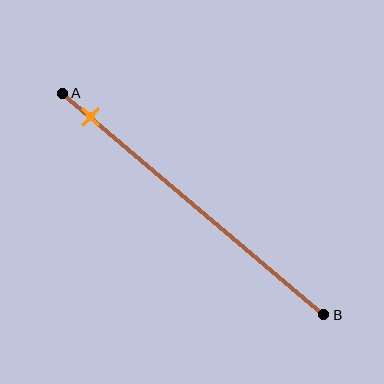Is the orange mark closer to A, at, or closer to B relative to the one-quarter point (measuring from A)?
The orange mark is closer to point A than the one-quarter point of segment AB.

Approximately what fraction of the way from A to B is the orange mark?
The orange mark is approximately 10% of the way from A to B.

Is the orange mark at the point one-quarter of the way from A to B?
No, the mark is at about 10% from A, not at the 25% one-quarter point.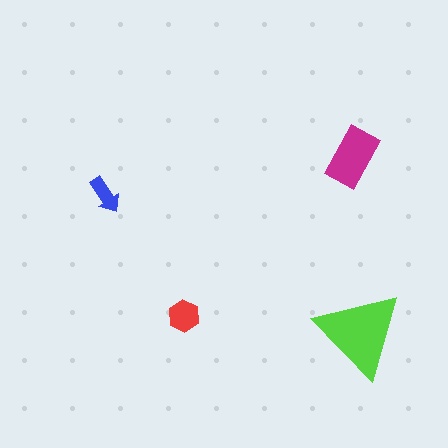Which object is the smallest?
The blue arrow.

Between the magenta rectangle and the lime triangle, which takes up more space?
The lime triangle.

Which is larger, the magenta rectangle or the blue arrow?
The magenta rectangle.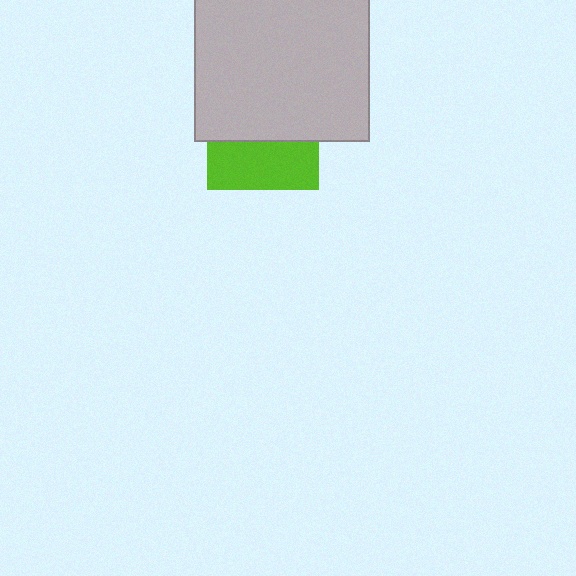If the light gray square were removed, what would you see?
You would see the complete lime square.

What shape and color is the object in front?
The object in front is a light gray square.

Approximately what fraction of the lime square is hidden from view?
Roughly 57% of the lime square is hidden behind the light gray square.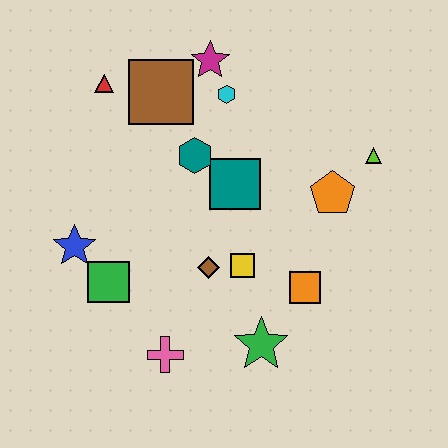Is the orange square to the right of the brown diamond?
Yes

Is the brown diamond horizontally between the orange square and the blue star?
Yes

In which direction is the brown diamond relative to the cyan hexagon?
The brown diamond is below the cyan hexagon.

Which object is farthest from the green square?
The lime triangle is farthest from the green square.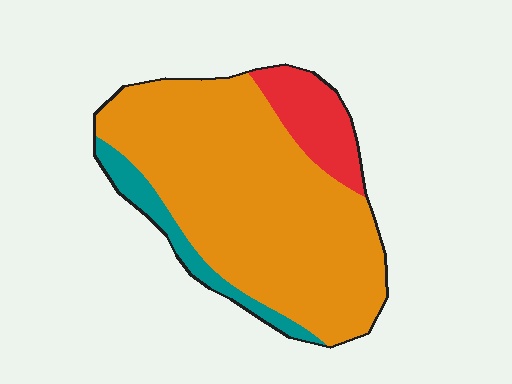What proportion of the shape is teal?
Teal takes up about one tenth (1/10) of the shape.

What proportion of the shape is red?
Red takes up less than a quarter of the shape.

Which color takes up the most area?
Orange, at roughly 75%.